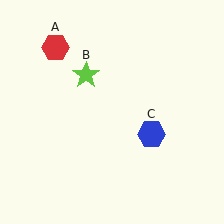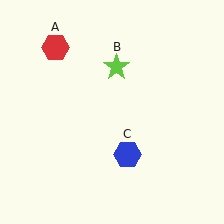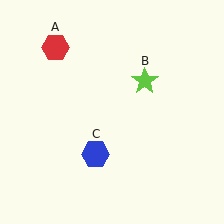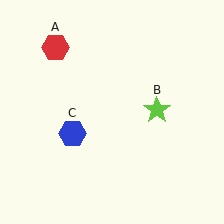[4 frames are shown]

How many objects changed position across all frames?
2 objects changed position: lime star (object B), blue hexagon (object C).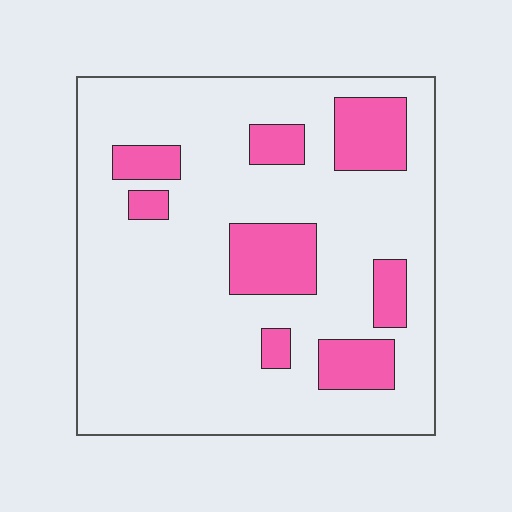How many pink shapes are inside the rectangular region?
8.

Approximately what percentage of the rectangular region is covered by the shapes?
Approximately 20%.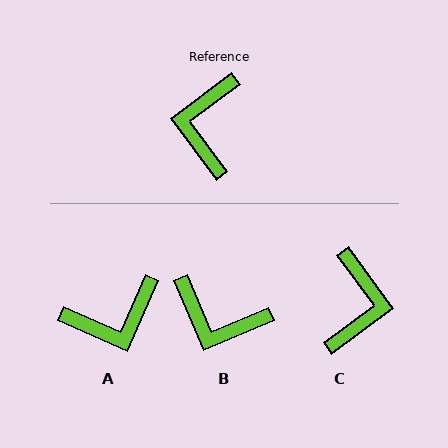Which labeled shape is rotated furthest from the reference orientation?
C, about 180 degrees away.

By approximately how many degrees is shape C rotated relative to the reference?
Approximately 180 degrees counter-clockwise.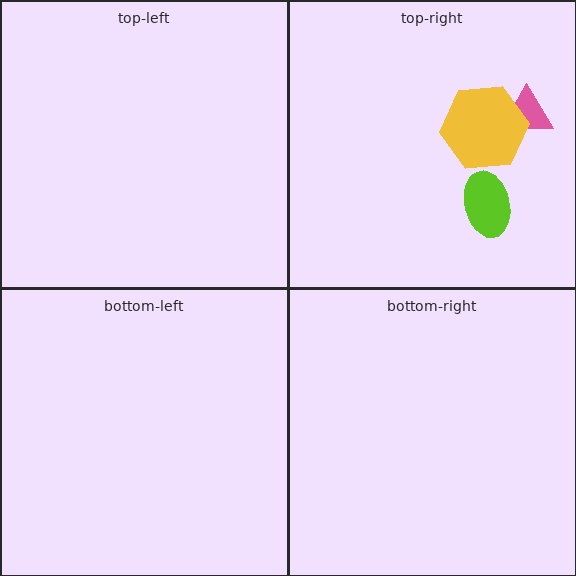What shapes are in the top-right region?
The pink triangle, the yellow hexagon, the lime ellipse.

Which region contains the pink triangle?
The top-right region.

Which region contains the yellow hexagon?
The top-right region.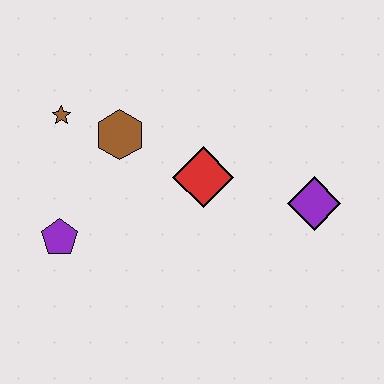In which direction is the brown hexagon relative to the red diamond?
The brown hexagon is to the left of the red diamond.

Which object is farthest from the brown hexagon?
The purple diamond is farthest from the brown hexagon.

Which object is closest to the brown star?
The brown hexagon is closest to the brown star.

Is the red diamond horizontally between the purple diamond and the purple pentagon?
Yes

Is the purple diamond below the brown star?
Yes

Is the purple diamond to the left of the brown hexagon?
No